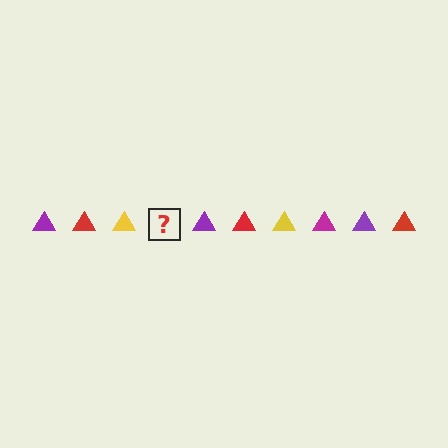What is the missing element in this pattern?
The missing element is a magenta triangle.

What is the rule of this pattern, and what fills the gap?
The rule is that the pattern cycles through purple, red, yellow, magenta triangles. The gap should be filled with a magenta triangle.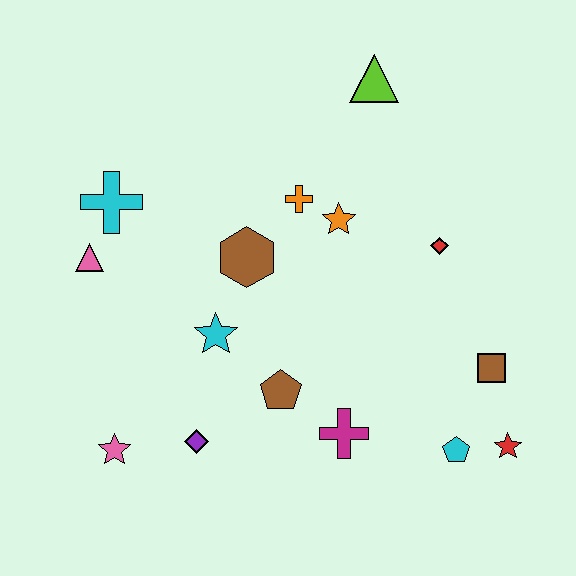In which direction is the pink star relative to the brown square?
The pink star is to the left of the brown square.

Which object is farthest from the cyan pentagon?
The cyan cross is farthest from the cyan pentagon.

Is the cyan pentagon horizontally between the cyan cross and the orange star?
No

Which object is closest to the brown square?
The red star is closest to the brown square.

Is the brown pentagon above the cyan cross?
No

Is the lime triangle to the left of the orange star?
No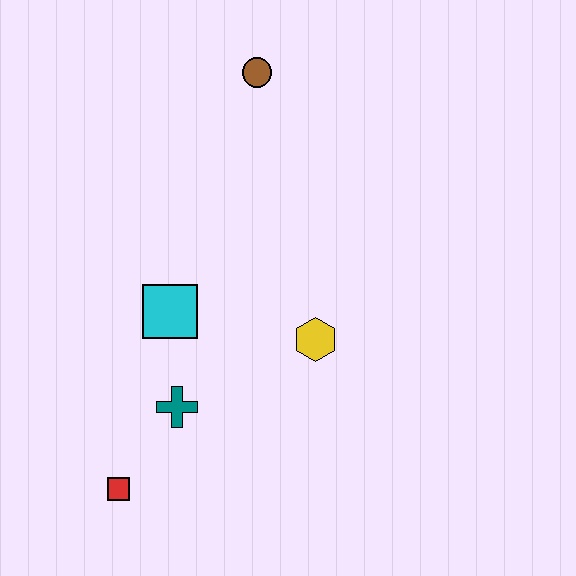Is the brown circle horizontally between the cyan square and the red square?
No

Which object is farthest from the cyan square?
The brown circle is farthest from the cyan square.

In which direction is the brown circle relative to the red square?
The brown circle is above the red square.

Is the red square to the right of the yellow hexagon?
No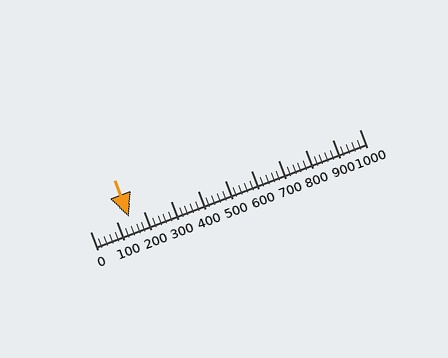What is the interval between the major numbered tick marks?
The major tick marks are spaced 100 units apart.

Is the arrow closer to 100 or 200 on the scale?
The arrow is closer to 100.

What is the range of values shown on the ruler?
The ruler shows values from 0 to 1000.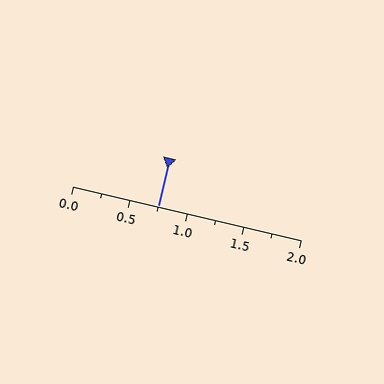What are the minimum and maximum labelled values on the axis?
The axis runs from 0.0 to 2.0.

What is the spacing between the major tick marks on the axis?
The major ticks are spaced 0.5 apart.